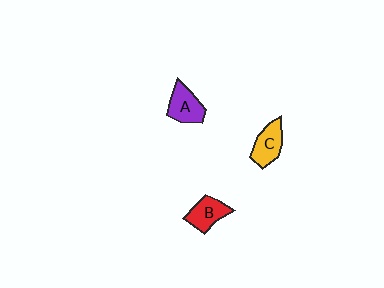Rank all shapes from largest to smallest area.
From largest to smallest: A (purple), C (yellow), B (red).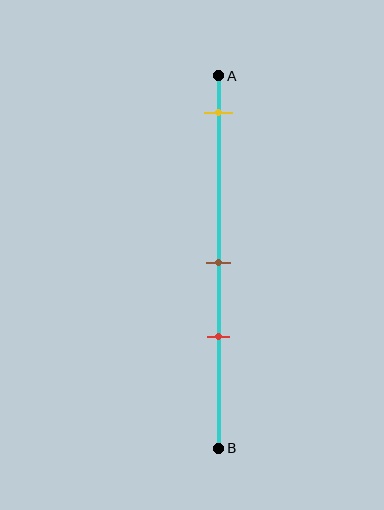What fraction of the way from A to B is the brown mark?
The brown mark is approximately 50% (0.5) of the way from A to B.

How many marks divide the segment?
There are 3 marks dividing the segment.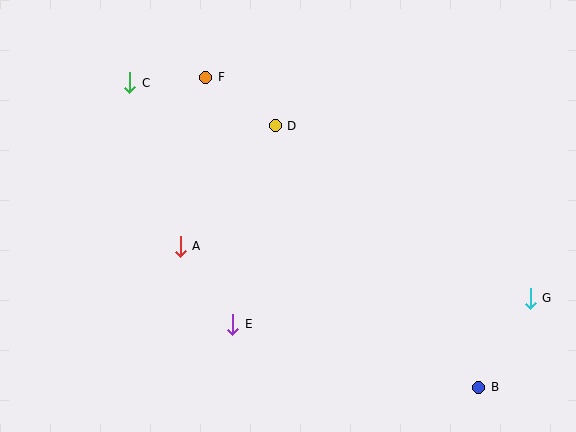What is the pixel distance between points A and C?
The distance between A and C is 171 pixels.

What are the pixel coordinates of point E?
Point E is at (233, 324).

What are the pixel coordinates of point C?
Point C is at (130, 83).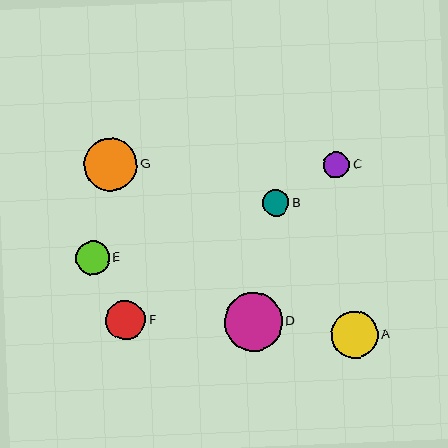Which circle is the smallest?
Circle C is the smallest with a size of approximately 26 pixels.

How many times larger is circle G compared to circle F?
Circle G is approximately 1.3 times the size of circle F.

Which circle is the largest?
Circle D is the largest with a size of approximately 58 pixels.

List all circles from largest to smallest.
From largest to smallest: D, G, A, F, E, B, C.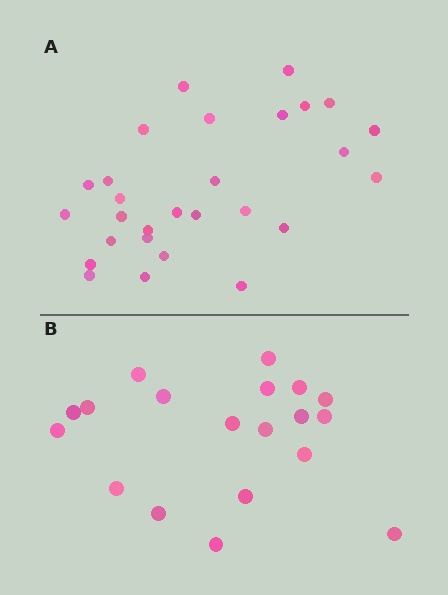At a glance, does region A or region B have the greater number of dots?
Region A (the top region) has more dots.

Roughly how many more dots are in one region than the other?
Region A has roughly 8 or so more dots than region B.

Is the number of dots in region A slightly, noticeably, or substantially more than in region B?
Region A has substantially more. The ratio is roughly 1.5 to 1.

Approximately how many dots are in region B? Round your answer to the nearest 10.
About 20 dots. (The exact count is 19, which rounds to 20.)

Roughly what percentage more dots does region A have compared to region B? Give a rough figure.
About 45% more.